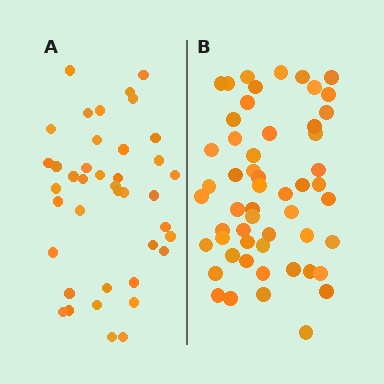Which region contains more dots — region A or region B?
Region B (the right region) has more dots.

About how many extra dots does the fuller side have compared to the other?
Region B has approximately 15 more dots than region A.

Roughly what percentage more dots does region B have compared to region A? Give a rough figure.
About 35% more.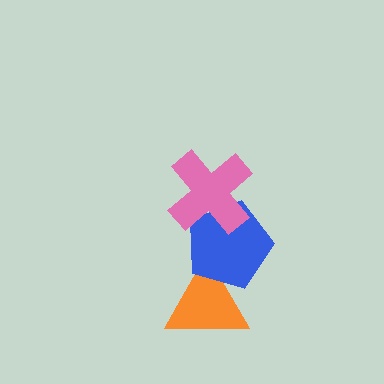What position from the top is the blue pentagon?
The blue pentagon is 2nd from the top.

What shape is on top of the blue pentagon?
The pink cross is on top of the blue pentagon.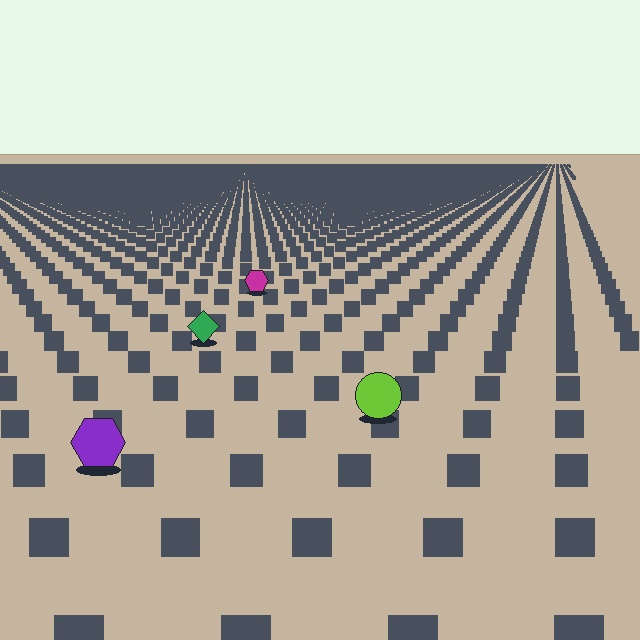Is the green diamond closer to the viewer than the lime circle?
No. The lime circle is closer — you can tell from the texture gradient: the ground texture is coarser near it.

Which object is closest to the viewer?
The purple hexagon is closest. The texture marks near it are larger and more spread out.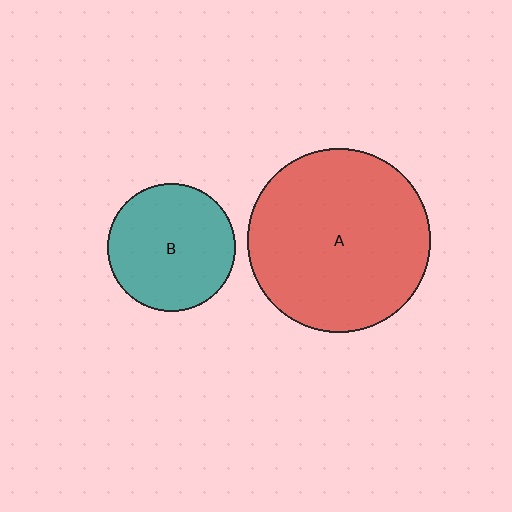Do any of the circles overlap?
No, none of the circles overlap.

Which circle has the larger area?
Circle A (red).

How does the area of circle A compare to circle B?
Approximately 2.0 times.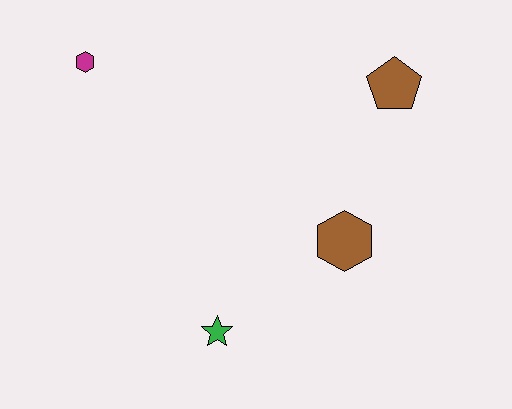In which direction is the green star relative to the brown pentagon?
The green star is below the brown pentagon.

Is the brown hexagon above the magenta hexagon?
No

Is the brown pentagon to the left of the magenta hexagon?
No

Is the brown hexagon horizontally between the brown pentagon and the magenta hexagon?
Yes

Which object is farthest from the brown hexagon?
The magenta hexagon is farthest from the brown hexagon.